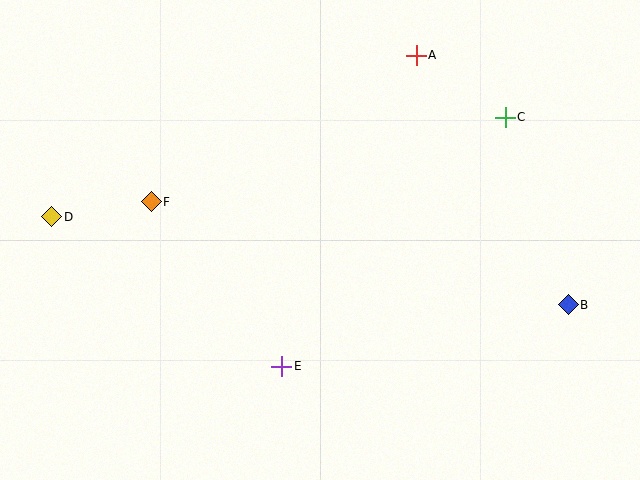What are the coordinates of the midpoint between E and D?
The midpoint between E and D is at (167, 292).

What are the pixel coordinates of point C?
Point C is at (505, 117).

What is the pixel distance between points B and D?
The distance between B and D is 524 pixels.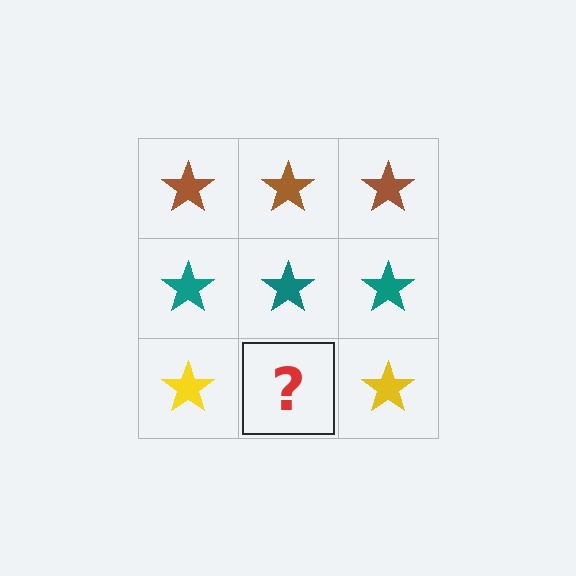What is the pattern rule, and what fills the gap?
The rule is that each row has a consistent color. The gap should be filled with a yellow star.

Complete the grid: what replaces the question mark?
The question mark should be replaced with a yellow star.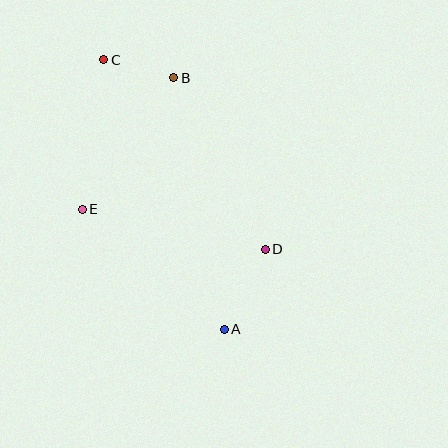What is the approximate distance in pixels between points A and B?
The distance between A and B is approximately 257 pixels.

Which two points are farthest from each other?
Points A and C are farthest from each other.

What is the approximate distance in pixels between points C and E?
The distance between C and E is approximately 151 pixels.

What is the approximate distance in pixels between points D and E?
The distance between D and E is approximately 188 pixels.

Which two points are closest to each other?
Points B and C are closest to each other.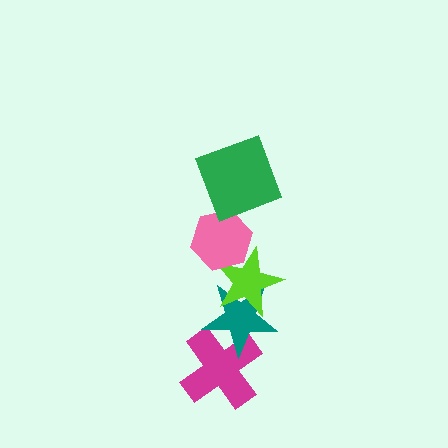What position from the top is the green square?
The green square is 1st from the top.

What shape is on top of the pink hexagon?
The green square is on top of the pink hexagon.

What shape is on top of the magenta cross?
The teal star is on top of the magenta cross.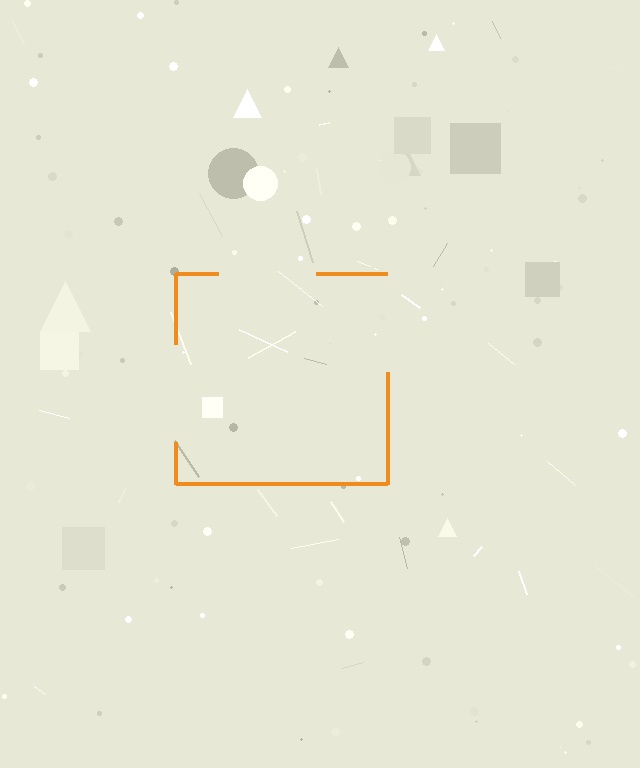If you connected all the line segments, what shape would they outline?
They would outline a square.